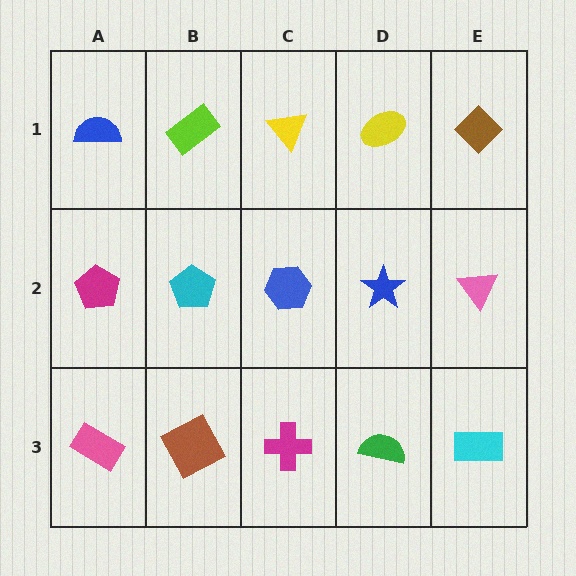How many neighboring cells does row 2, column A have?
3.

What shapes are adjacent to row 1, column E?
A pink triangle (row 2, column E), a yellow ellipse (row 1, column D).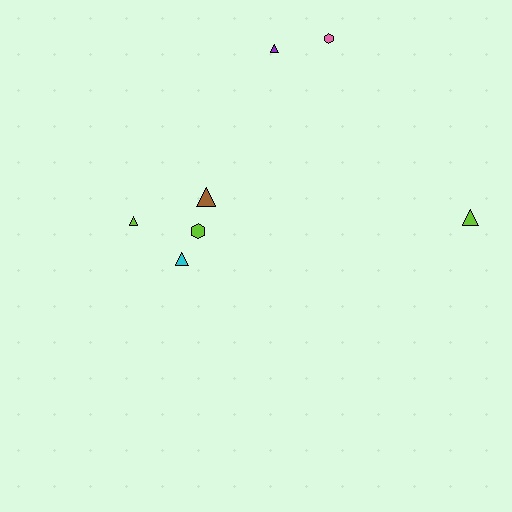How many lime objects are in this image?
There are 3 lime objects.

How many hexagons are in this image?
There are 2 hexagons.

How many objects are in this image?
There are 7 objects.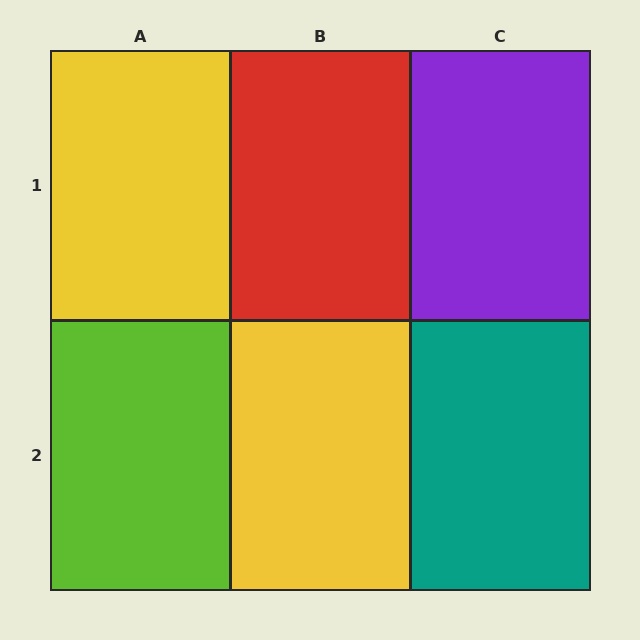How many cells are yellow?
2 cells are yellow.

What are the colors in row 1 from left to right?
Yellow, red, purple.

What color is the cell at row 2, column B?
Yellow.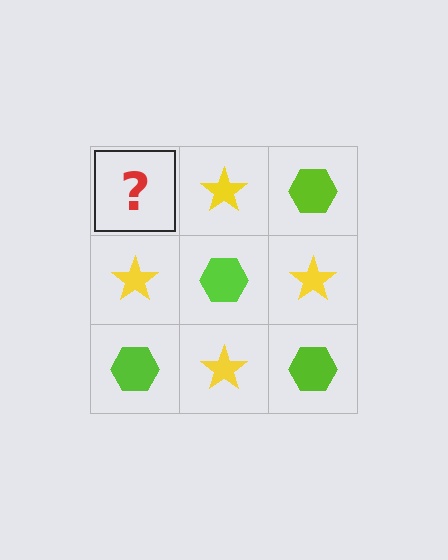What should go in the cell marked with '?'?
The missing cell should contain a lime hexagon.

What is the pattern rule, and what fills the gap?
The rule is that it alternates lime hexagon and yellow star in a checkerboard pattern. The gap should be filled with a lime hexagon.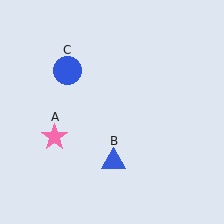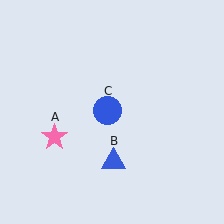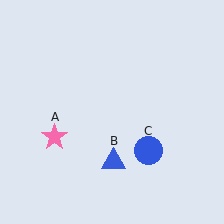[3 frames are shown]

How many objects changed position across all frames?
1 object changed position: blue circle (object C).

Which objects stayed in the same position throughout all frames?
Pink star (object A) and blue triangle (object B) remained stationary.